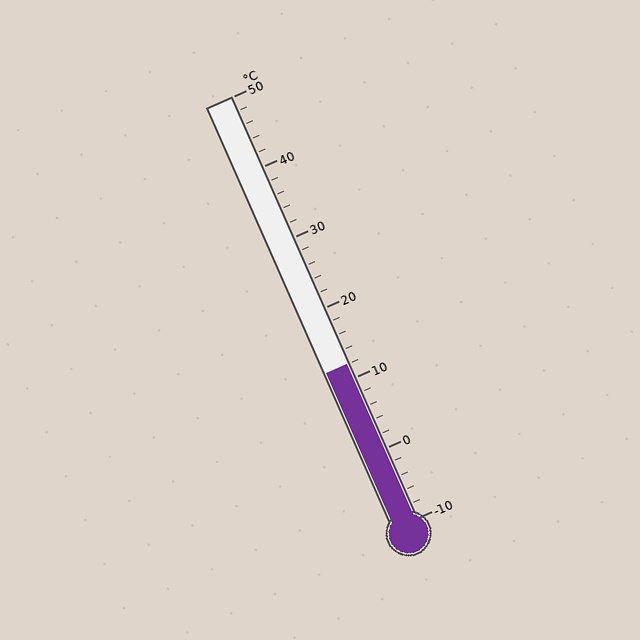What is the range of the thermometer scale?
The thermometer scale ranges from -10°C to 50°C.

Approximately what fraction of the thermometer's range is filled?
The thermometer is filled to approximately 35% of its range.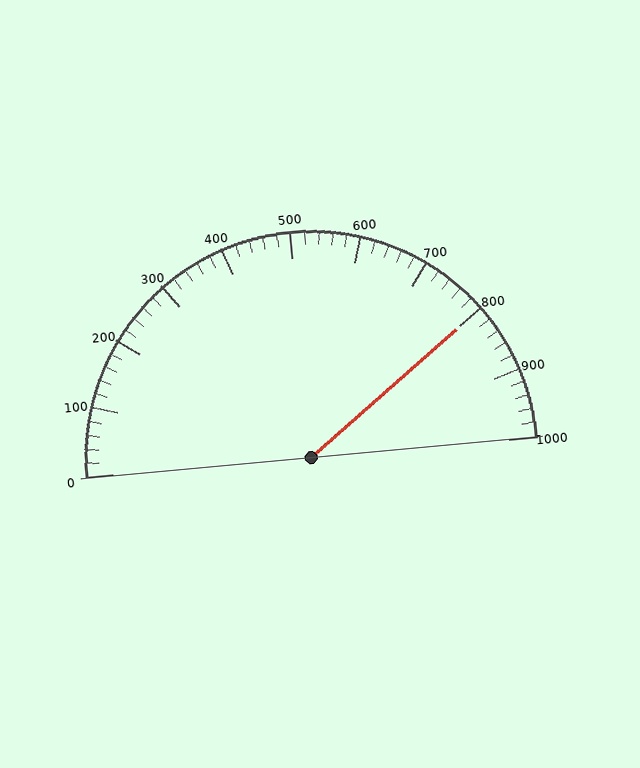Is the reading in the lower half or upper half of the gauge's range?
The reading is in the upper half of the range (0 to 1000).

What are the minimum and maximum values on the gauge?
The gauge ranges from 0 to 1000.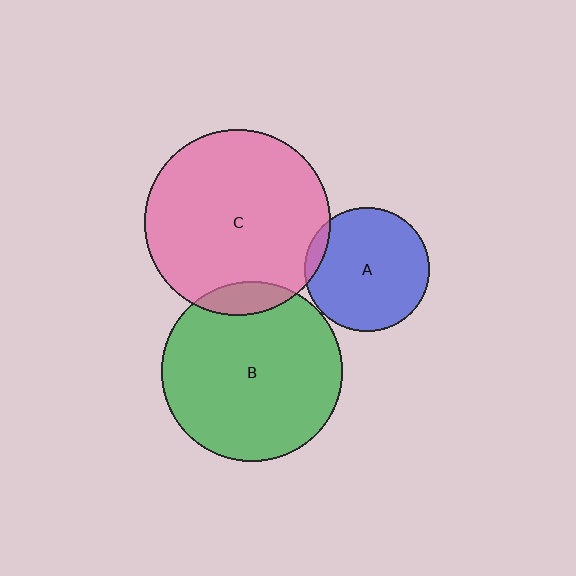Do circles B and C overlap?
Yes.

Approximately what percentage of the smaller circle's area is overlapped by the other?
Approximately 10%.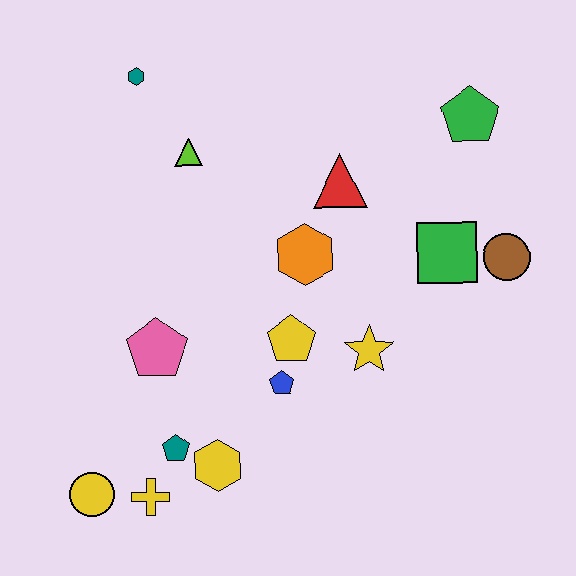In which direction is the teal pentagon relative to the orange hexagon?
The teal pentagon is below the orange hexagon.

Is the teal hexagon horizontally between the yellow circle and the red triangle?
Yes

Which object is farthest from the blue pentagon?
The teal hexagon is farthest from the blue pentagon.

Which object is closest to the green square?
The brown circle is closest to the green square.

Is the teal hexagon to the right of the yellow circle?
Yes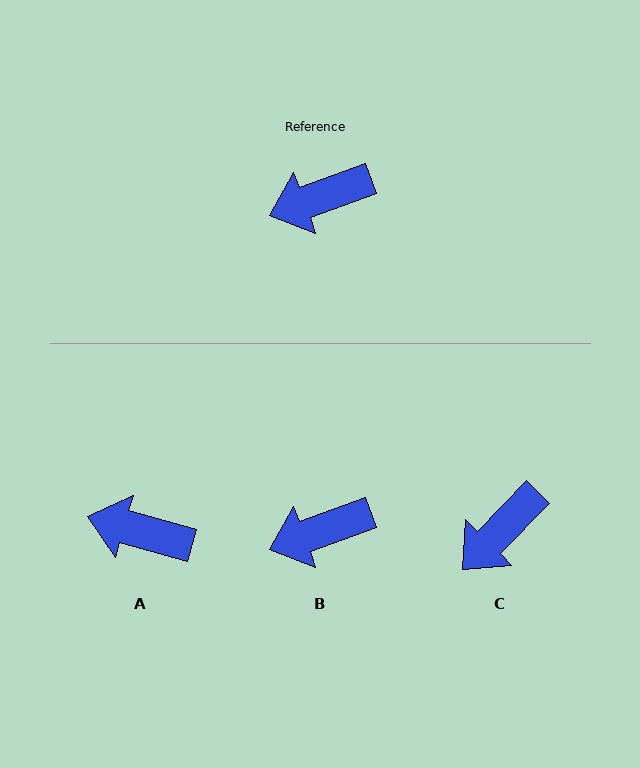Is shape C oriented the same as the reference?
No, it is off by about 25 degrees.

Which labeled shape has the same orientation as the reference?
B.